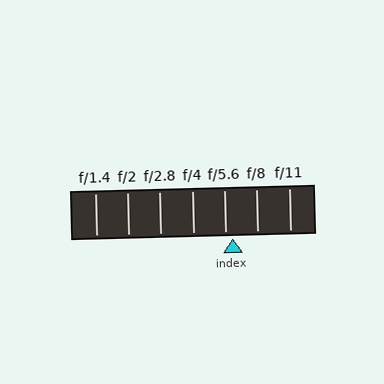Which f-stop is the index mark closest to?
The index mark is closest to f/5.6.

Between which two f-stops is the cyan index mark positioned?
The index mark is between f/5.6 and f/8.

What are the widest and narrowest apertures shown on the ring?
The widest aperture shown is f/1.4 and the narrowest is f/11.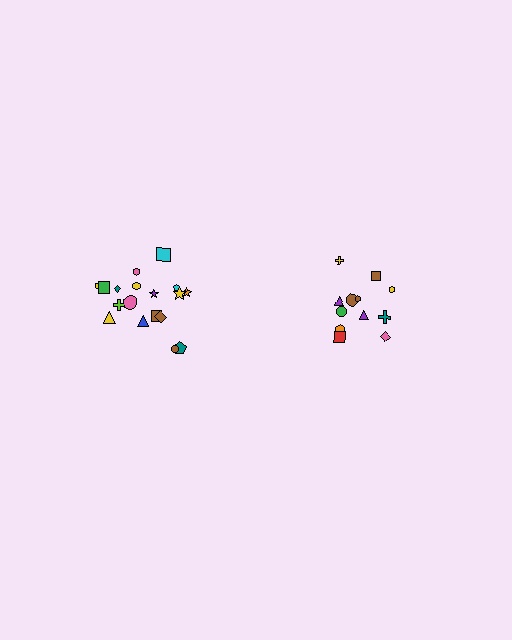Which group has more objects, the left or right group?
The left group.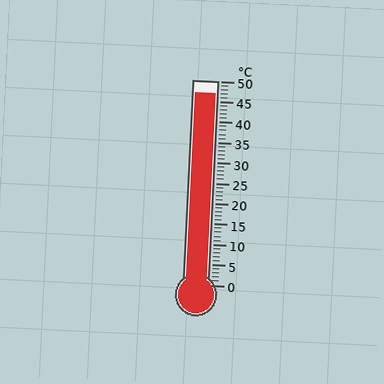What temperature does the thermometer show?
The thermometer shows approximately 47°C.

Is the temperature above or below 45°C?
The temperature is above 45°C.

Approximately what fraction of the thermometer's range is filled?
The thermometer is filled to approximately 95% of its range.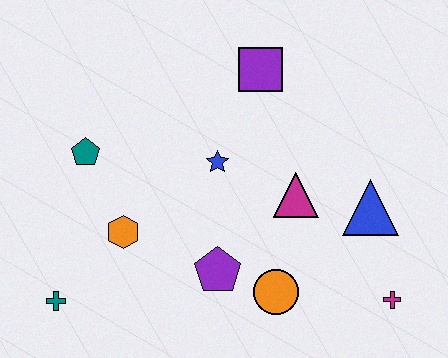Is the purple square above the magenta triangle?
Yes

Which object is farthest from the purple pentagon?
The purple square is farthest from the purple pentagon.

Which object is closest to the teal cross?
The orange hexagon is closest to the teal cross.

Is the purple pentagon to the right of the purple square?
No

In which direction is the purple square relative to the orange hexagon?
The purple square is above the orange hexagon.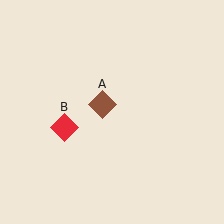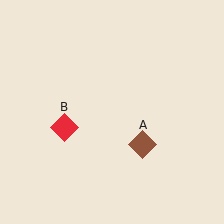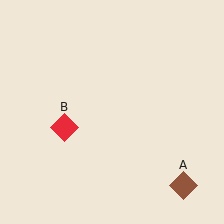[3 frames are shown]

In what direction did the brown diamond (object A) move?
The brown diamond (object A) moved down and to the right.